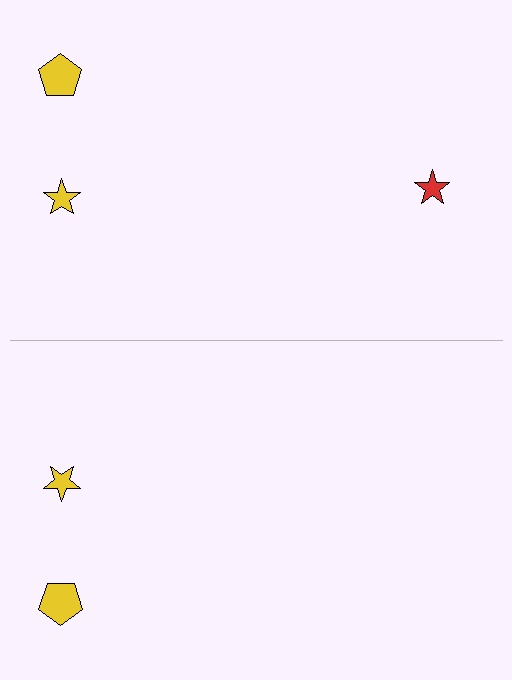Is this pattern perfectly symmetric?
No, the pattern is not perfectly symmetric. A red star is missing from the bottom side.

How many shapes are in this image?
There are 5 shapes in this image.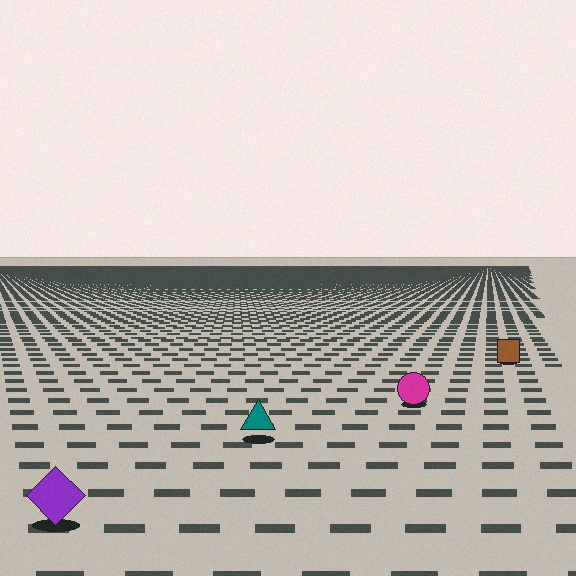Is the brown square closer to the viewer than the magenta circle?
No. The magenta circle is closer — you can tell from the texture gradient: the ground texture is coarser near it.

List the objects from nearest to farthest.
From nearest to farthest: the purple diamond, the teal triangle, the magenta circle, the brown square.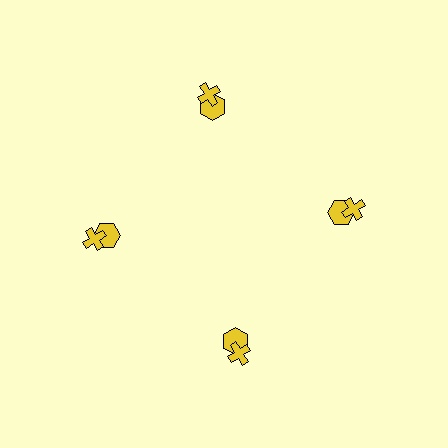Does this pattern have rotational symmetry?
Yes, this pattern has 4-fold rotational symmetry. It looks the same after rotating 90 degrees around the center.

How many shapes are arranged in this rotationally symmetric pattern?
There are 8 shapes, arranged in 4 groups of 2.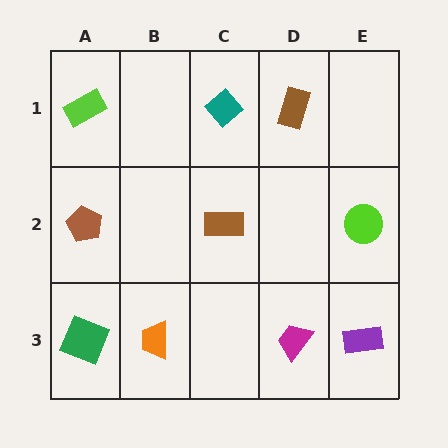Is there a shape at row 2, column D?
No, that cell is empty.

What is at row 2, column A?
A brown pentagon.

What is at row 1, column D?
A brown rectangle.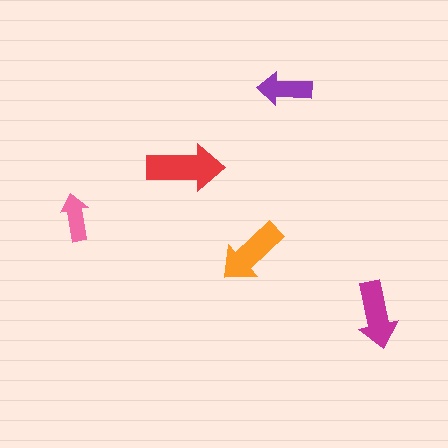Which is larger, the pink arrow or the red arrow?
The red one.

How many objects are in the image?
There are 5 objects in the image.